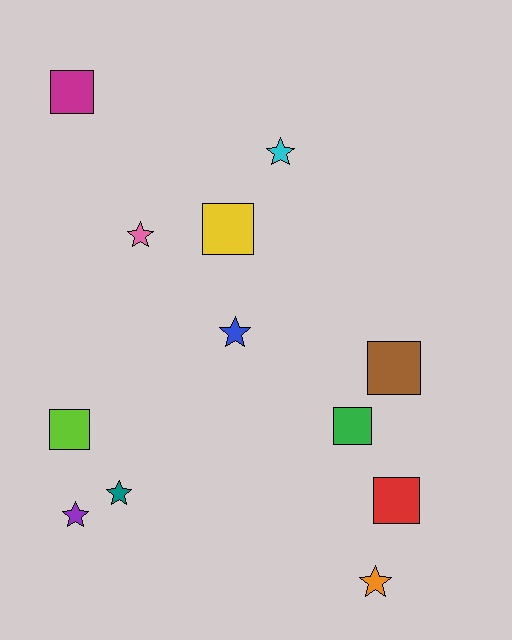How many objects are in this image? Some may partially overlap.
There are 12 objects.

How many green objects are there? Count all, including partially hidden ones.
There is 1 green object.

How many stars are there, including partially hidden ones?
There are 6 stars.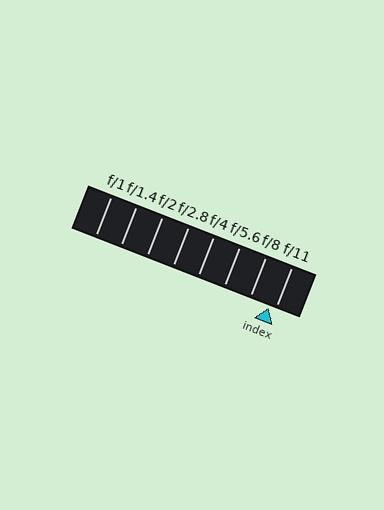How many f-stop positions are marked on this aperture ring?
There are 8 f-stop positions marked.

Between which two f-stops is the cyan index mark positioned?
The index mark is between f/8 and f/11.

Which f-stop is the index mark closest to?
The index mark is closest to f/11.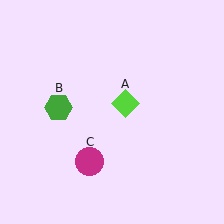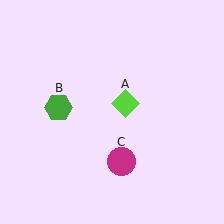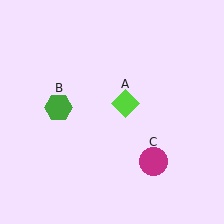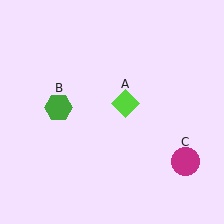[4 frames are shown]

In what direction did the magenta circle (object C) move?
The magenta circle (object C) moved right.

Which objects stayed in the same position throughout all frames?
Lime diamond (object A) and green hexagon (object B) remained stationary.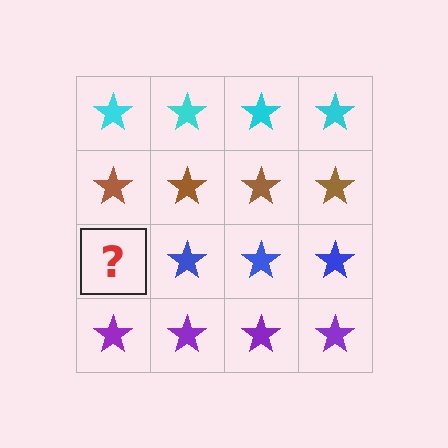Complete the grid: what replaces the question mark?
The question mark should be replaced with a blue star.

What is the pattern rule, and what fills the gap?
The rule is that each row has a consistent color. The gap should be filled with a blue star.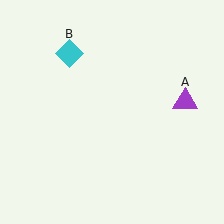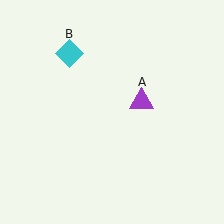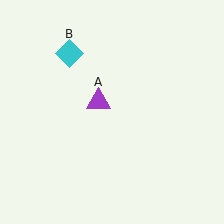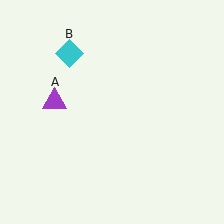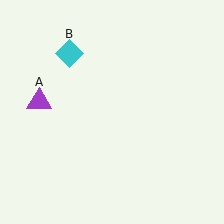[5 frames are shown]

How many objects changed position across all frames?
1 object changed position: purple triangle (object A).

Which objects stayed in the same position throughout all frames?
Cyan diamond (object B) remained stationary.